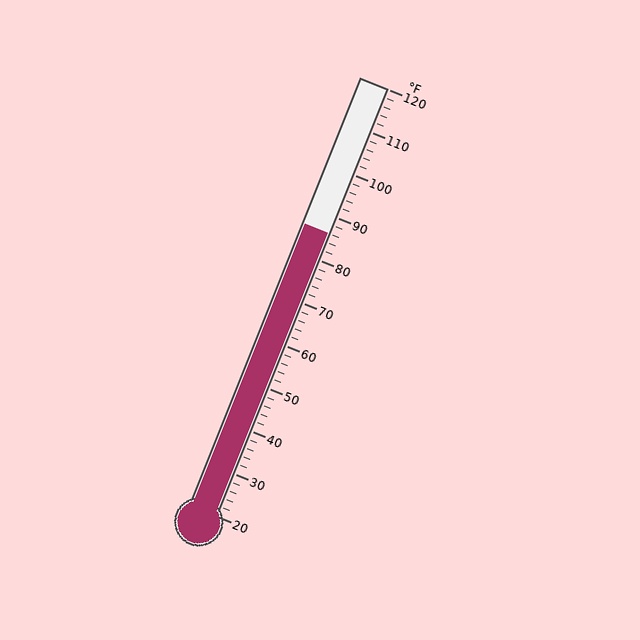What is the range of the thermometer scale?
The thermometer scale ranges from 20°F to 120°F.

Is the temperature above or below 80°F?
The temperature is above 80°F.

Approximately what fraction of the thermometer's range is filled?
The thermometer is filled to approximately 65% of its range.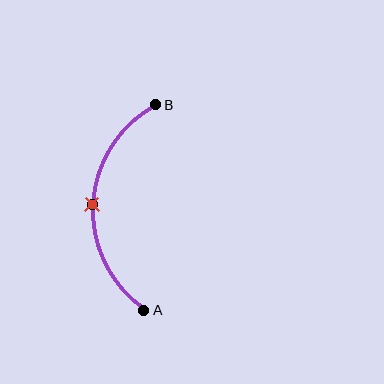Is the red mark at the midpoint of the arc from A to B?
Yes. The red mark lies on the arc at equal arc-length from both A and B — it is the arc midpoint.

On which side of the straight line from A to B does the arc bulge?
The arc bulges to the left of the straight line connecting A and B.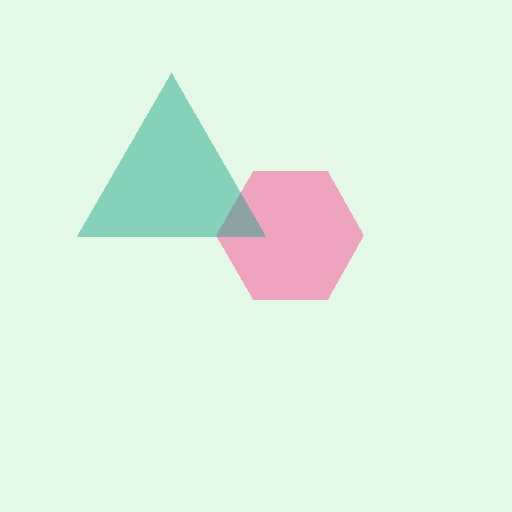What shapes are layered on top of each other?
The layered shapes are: a pink hexagon, a teal triangle.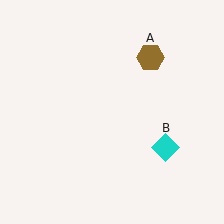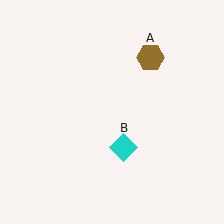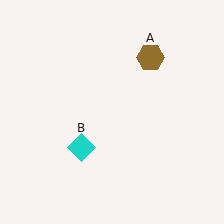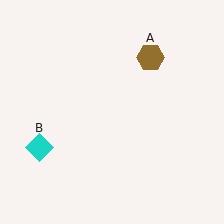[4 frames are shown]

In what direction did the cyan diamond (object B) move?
The cyan diamond (object B) moved left.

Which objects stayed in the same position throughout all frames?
Brown hexagon (object A) remained stationary.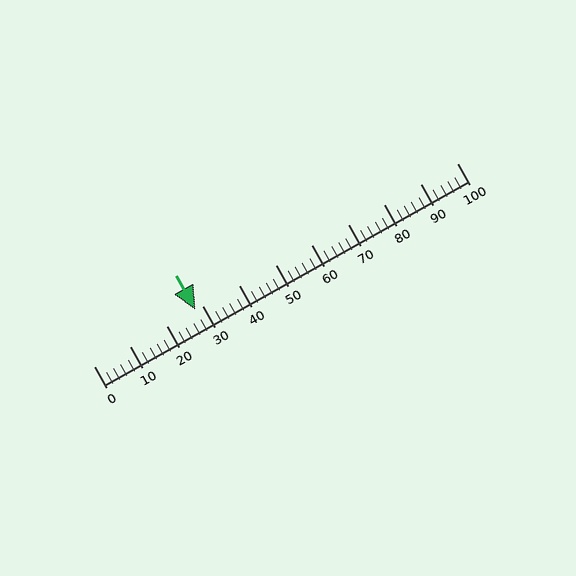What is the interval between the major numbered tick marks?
The major tick marks are spaced 10 units apart.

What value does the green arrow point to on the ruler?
The green arrow points to approximately 28.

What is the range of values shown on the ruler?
The ruler shows values from 0 to 100.